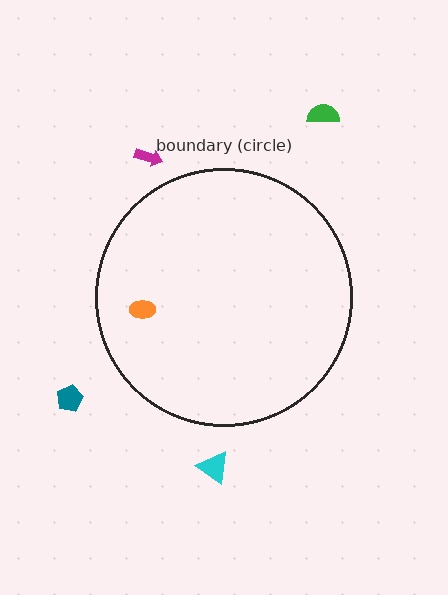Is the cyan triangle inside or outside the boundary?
Outside.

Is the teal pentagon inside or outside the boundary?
Outside.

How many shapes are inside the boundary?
1 inside, 4 outside.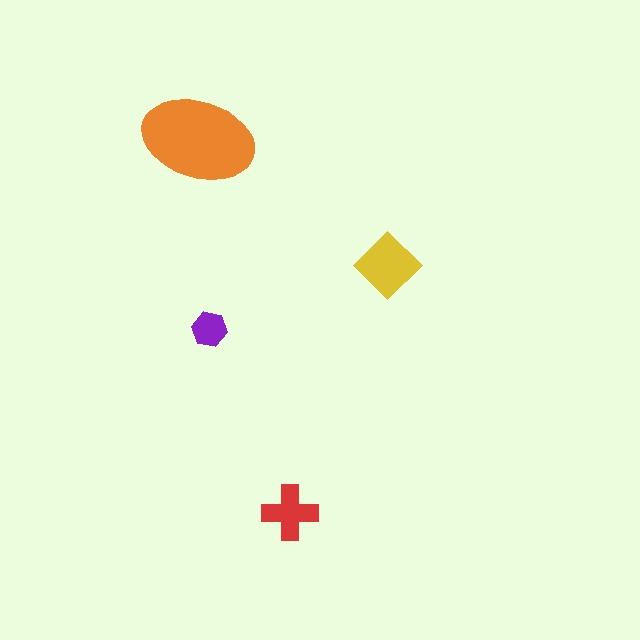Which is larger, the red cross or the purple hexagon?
The red cross.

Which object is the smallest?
The purple hexagon.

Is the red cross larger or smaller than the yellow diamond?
Smaller.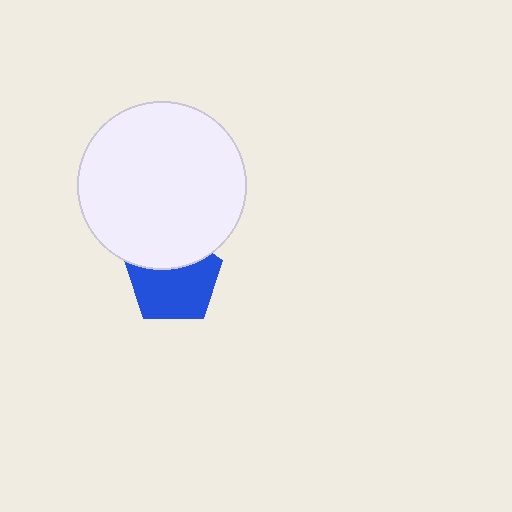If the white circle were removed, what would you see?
You would see the complete blue pentagon.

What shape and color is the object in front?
The object in front is a white circle.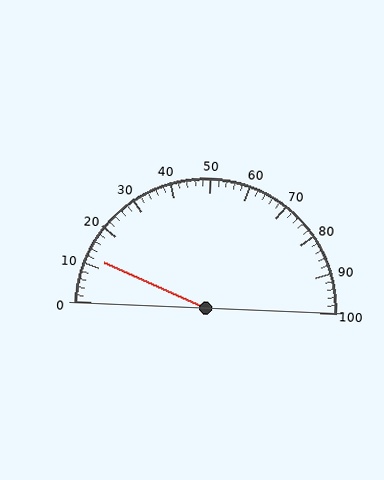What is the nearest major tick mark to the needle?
The nearest major tick mark is 10.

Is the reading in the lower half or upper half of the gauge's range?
The reading is in the lower half of the range (0 to 100).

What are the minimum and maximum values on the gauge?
The gauge ranges from 0 to 100.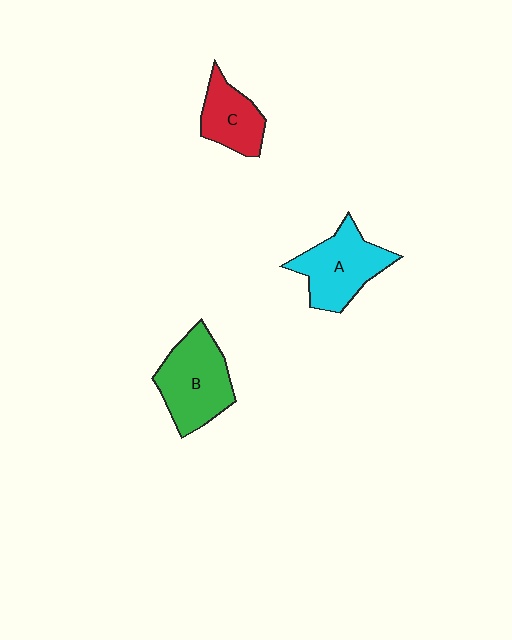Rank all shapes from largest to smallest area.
From largest to smallest: B (green), A (cyan), C (red).